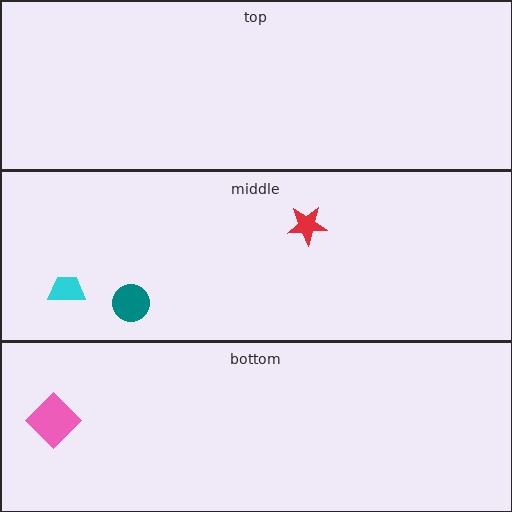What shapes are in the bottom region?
The pink diamond.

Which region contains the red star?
The middle region.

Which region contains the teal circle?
The middle region.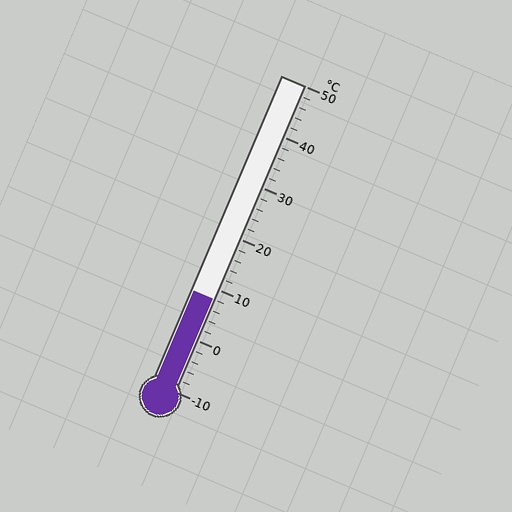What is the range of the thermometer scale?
The thermometer scale ranges from -10°C to 50°C.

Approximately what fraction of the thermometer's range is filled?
The thermometer is filled to approximately 30% of its range.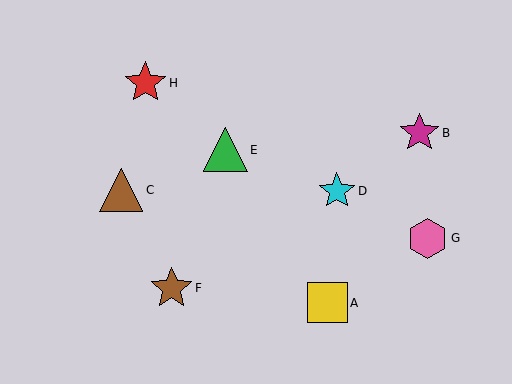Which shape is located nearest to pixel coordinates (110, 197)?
The brown triangle (labeled C) at (121, 190) is nearest to that location.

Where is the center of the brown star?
The center of the brown star is at (172, 288).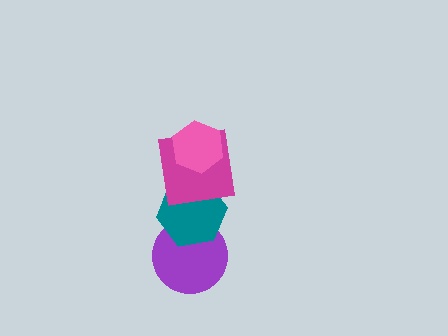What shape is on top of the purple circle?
The teal hexagon is on top of the purple circle.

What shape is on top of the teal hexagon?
The magenta square is on top of the teal hexagon.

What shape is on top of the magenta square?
The pink hexagon is on top of the magenta square.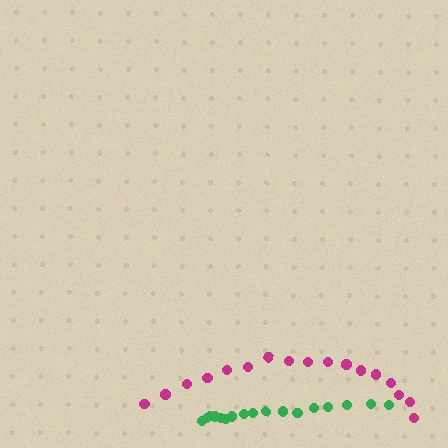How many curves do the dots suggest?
There are 2 distinct paths.